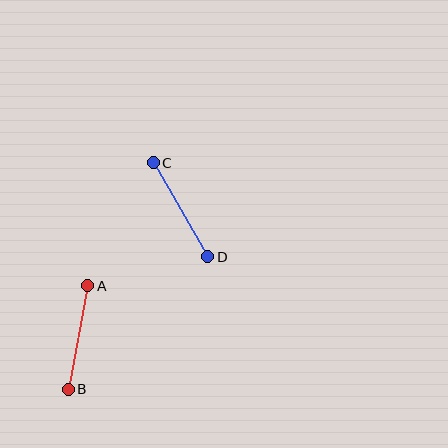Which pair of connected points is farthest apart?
Points C and D are farthest apart.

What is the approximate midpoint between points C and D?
The midpoint is at approximately (180, 210) pixels.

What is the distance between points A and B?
The distance is approximately 105 pixels.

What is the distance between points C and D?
The distance is approximately 109 pixels.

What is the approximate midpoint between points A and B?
The midpoint is at approximately (78, 338) pixels.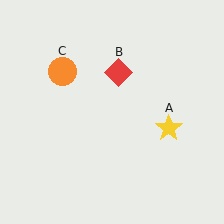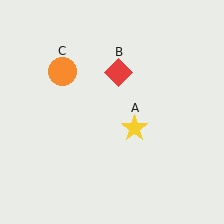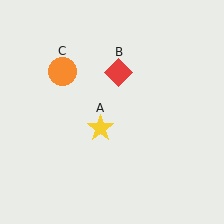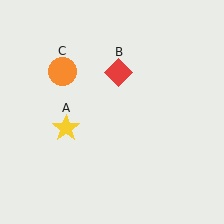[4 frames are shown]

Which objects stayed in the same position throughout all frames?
Red diamond (object B) and orange circle (object C) remained stationary.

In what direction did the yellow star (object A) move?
The yellow star (object A) moved left.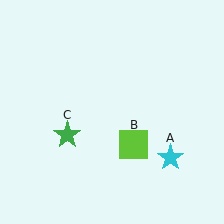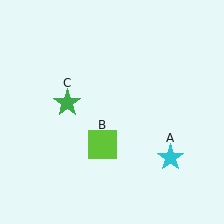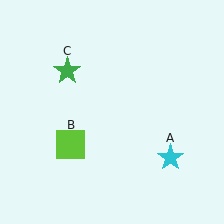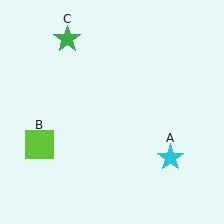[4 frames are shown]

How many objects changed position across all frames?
2 objects changed position: lime square (object B), green star (object C).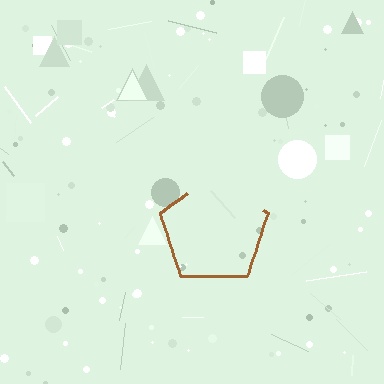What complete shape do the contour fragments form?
The contour fragments form a pentagon.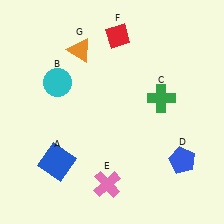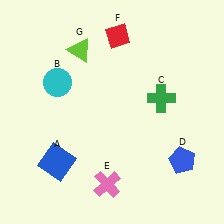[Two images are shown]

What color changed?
The triangle (G) changed from orange in Image 1 to lime in Image 2.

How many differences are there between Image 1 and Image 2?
There is 1 difference between the two images.